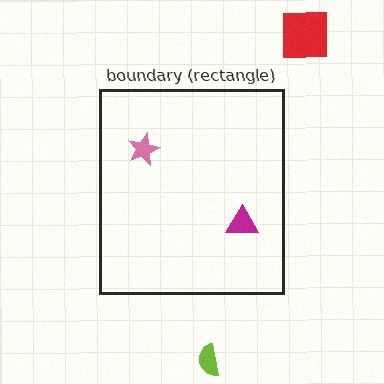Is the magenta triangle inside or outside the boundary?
Inside.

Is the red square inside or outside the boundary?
Outside.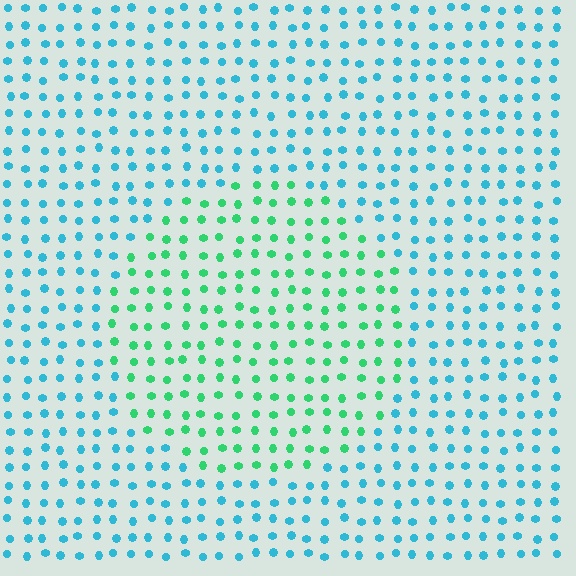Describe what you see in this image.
The image is filled with small cyan elements in a uniform arrangement. A circle-shaped region is visible where the elements are tinted to a slightly different hue, forming a subtle color boundary.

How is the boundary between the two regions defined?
The boundary is defined purely by a slight shift in hue (about 47 degrees). Spacing, size, and orientation are identical on both sides.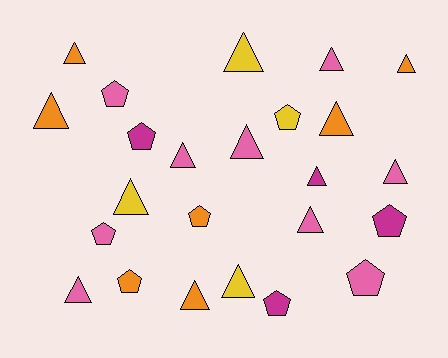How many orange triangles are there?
There are 5 orange triangles.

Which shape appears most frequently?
Triangle, with 15 objects.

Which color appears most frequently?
Pink, with 9 objects.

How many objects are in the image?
There are 24 objects.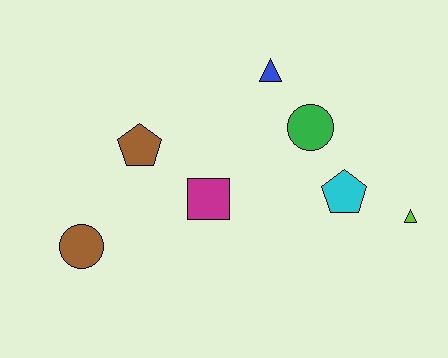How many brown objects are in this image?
There are 2 brown objects.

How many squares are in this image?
There is 1 square.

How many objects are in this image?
There are 7 objects.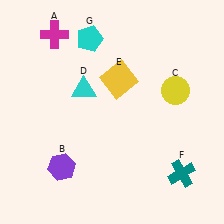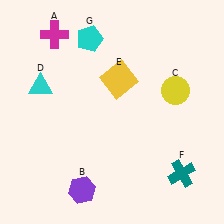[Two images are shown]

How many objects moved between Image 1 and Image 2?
2 objects moved between the two images.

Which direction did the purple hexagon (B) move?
The purple hexagon (B) moved down.